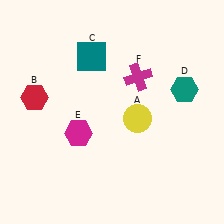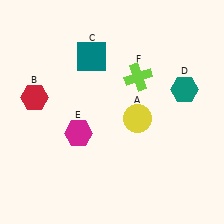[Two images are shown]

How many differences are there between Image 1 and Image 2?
There is 1 difference between the two images.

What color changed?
The cross (F) changed from magenta in Image 1 to lime in Image 2.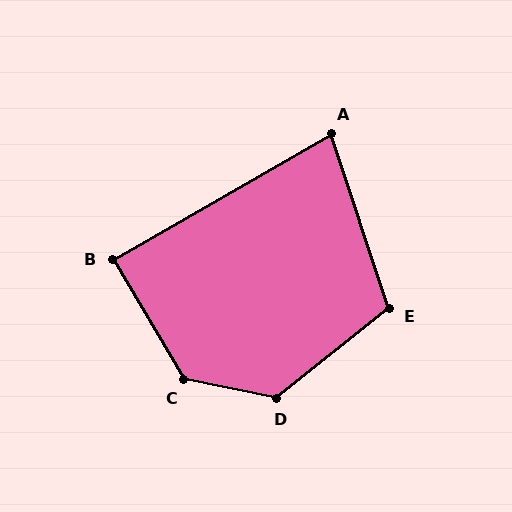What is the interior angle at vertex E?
Approximately 110 degrees (obtuse).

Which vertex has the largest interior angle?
C, at approximately 131 degrees.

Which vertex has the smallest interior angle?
A, at approximately 79 degrees.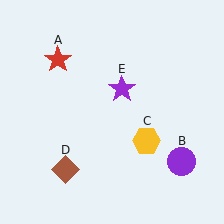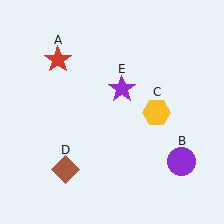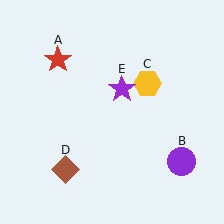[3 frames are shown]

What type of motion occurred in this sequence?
The yellow hexagon (object C) rotated counterclockwise around the center of the scene.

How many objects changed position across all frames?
1 object changed position: yellow hexagon (object C).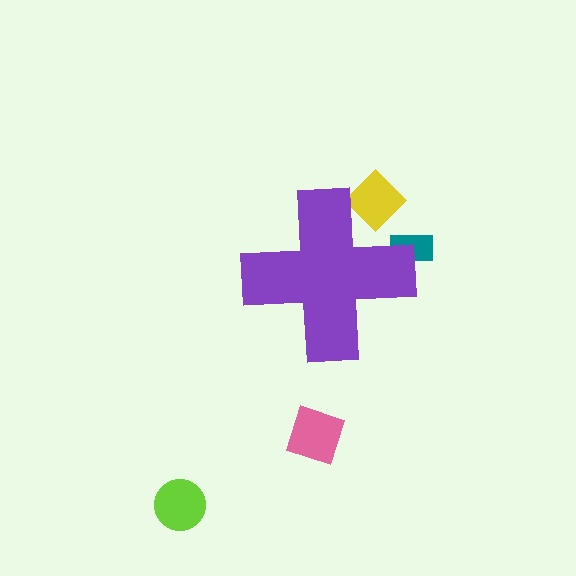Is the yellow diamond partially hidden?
Yes, the yellow diamond is partially hidden behind the purple cross.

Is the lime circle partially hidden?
No, the lime circle is fully visible.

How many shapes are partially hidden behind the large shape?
2 shapes are partially hidden.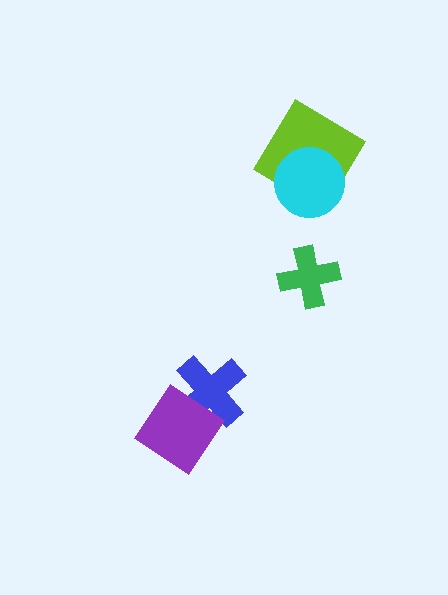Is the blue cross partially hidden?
Yes, it is partially covered by another shape.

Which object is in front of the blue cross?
The purple diamond is in front of the blue cross.